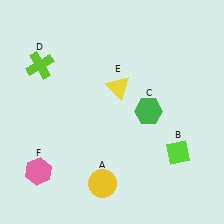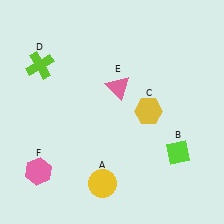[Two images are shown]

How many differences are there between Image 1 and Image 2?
There are 2 differences between the two images.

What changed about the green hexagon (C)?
In Image 1, C is green. In Image 2, it changed to yellow.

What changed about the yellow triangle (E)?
In Image 1, E is yellow. In Image 2, it changed to pink.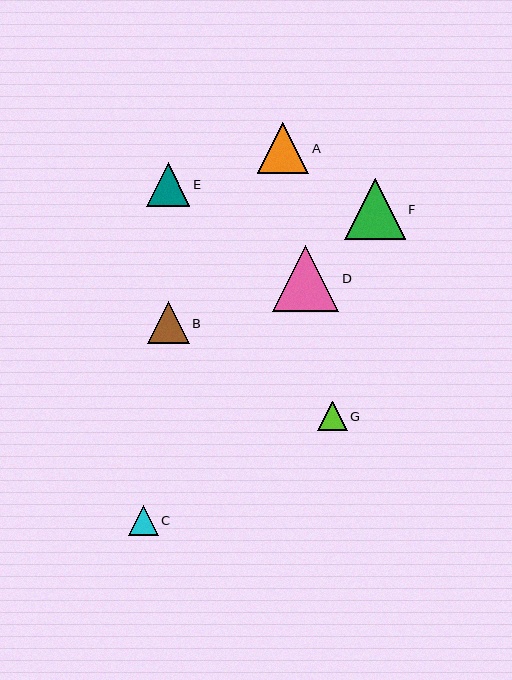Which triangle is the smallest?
Triangle G is the smallest with a size of approximately 30 pixels.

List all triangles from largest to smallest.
From largest to smallest: D, F, A, E, B, C, G.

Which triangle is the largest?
Triangle D is the largest with a size of approximately 67 pixels.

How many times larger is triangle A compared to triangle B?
Triangle A is approximately 1.2 times the size of triangle B.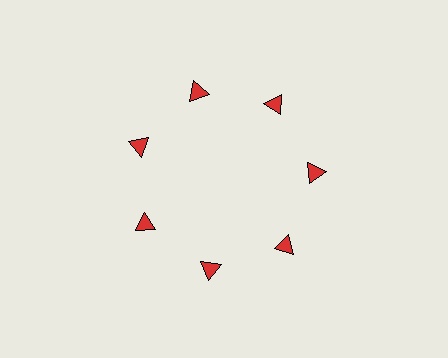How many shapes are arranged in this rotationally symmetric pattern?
There are 7 shapes, arranged in 7 groups of 1.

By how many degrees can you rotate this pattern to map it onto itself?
The pattern maps onto itself every 51 degrees of rotation.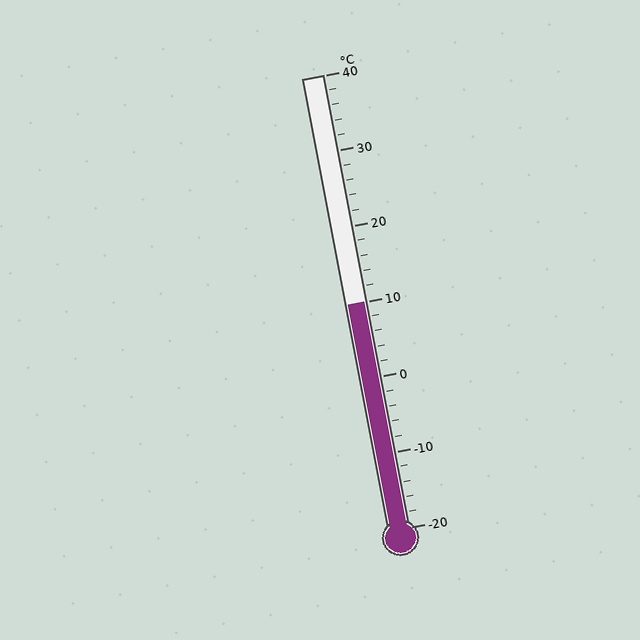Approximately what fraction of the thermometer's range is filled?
The thermometer is filled to approximately 50% of its range.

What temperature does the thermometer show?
The thermometer shows approximately 10°C.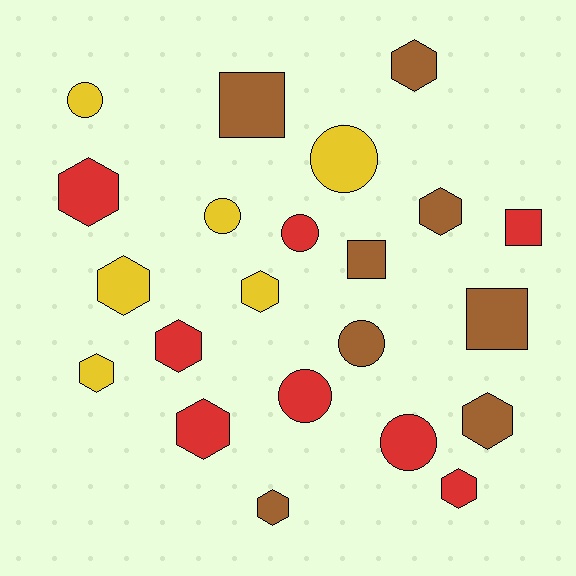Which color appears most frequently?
Red, with 8 objects.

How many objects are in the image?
There are 22 objects.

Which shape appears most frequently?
Hexagon, with 11 objects.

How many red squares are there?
There is 1 red square.